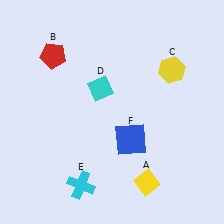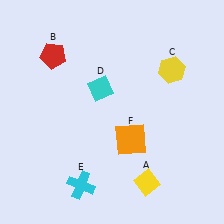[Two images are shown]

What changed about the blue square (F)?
In Image 1, F is blue. In Image 2, it changed to orange.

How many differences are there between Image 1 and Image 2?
There is 1 difference between the two images.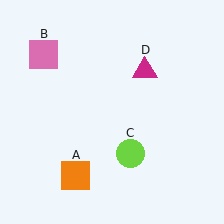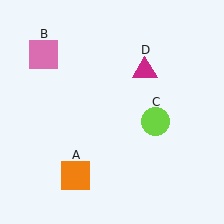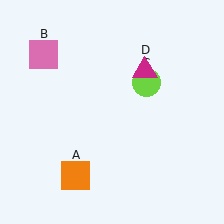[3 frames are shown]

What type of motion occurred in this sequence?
The lime circle (object C) rotated counterclockwise around the center of the scene.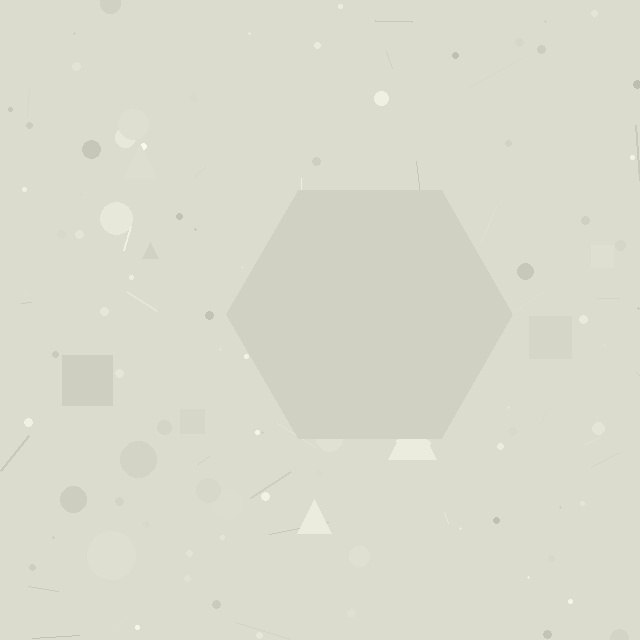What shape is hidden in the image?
A hexagon is hidden in the image.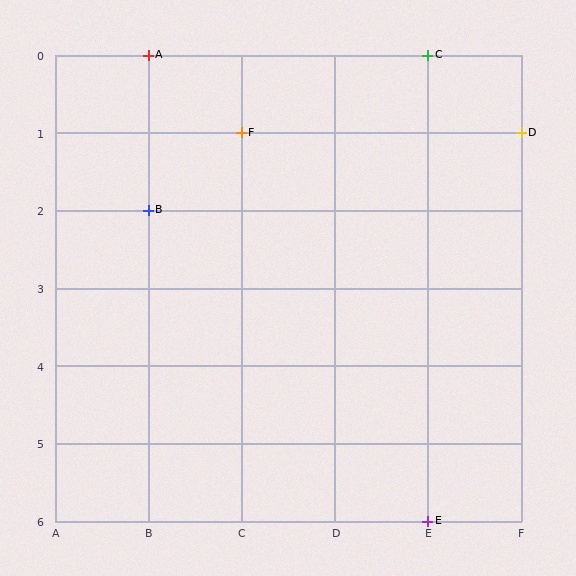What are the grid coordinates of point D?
Point D is at grid coordinates (F, 1).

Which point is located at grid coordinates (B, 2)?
Point B is at (B, 2).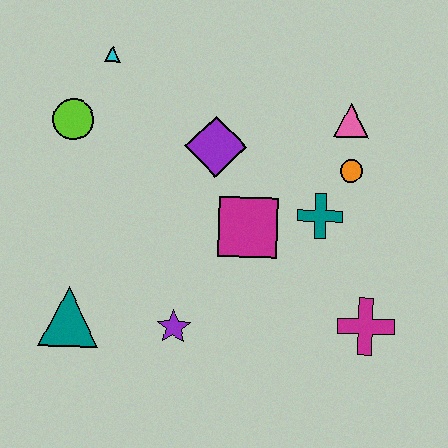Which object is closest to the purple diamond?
The magenta square is closest to the purple diamond.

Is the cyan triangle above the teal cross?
Yes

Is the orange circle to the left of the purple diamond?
No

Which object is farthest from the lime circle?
The magenta cross is farthest from the lime circle.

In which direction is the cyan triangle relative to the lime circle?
The cyan triangle is above the lime circle.